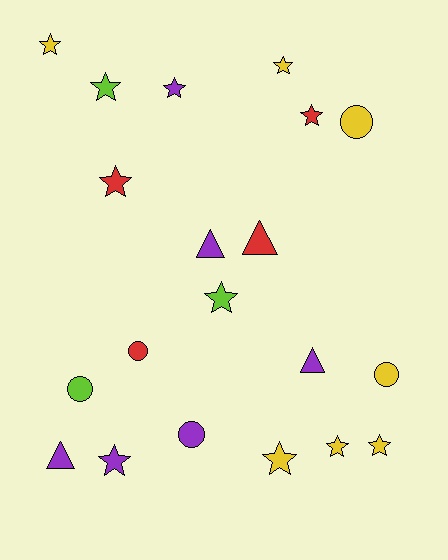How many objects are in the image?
There are 20 objects.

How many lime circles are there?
There is 1 lime circle.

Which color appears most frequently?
Yellow, with 7 objects.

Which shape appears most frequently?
Star, with 11 objects.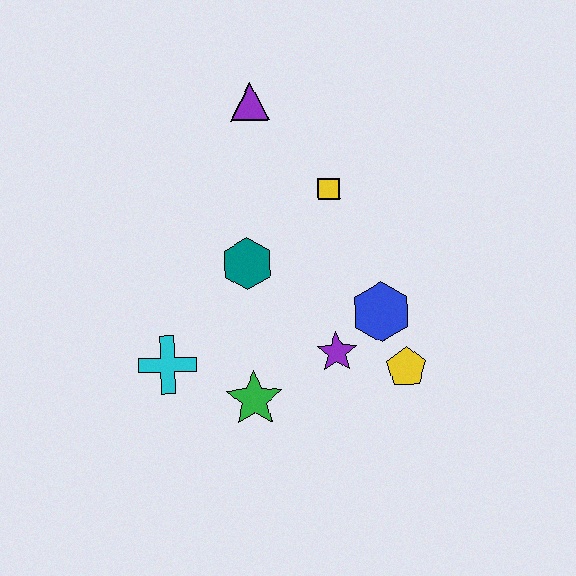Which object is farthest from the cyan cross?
The purple triangle is farthest from the cyan cross.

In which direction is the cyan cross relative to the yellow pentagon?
The cyan cross is to the left of the yellow pentagon.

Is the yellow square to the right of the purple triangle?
Yes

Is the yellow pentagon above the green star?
Yes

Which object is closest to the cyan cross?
The green star is closest to the cyan cross.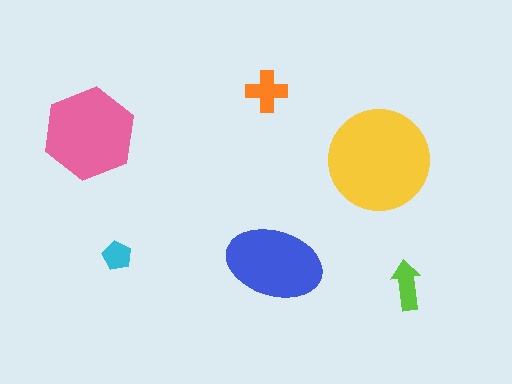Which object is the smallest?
The cyan pentagon.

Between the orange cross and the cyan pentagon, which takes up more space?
The orange cross.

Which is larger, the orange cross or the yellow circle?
The yellow circle.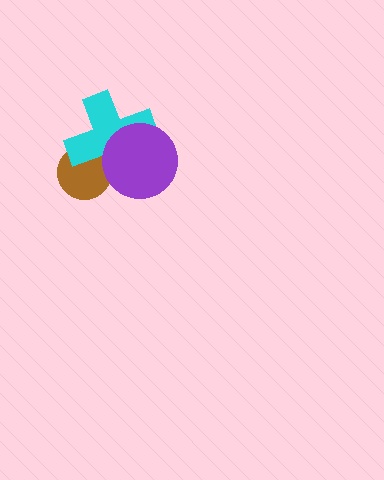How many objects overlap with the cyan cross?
2 objects overlap with the cyan cross.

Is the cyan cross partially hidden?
Yes, it is partially covered by another shape.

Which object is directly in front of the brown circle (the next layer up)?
The cyan cross is directly in front of the brown circle.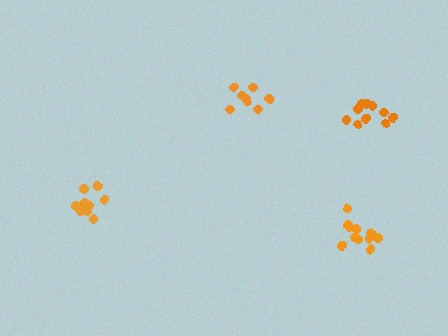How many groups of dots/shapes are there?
There are 4 groups.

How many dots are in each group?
Group 1: 11 dots, Group 2: 11 dots, Group 3: 10 dots, Group 4: 8 dots (40 total).